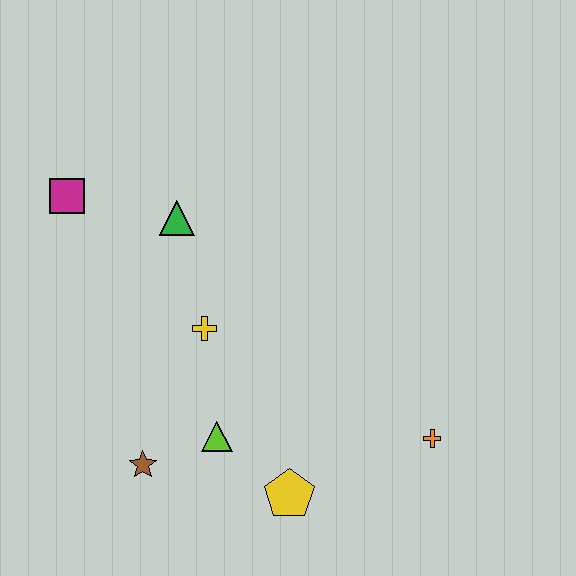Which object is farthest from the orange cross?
The magenta square is farthest from the orange cross.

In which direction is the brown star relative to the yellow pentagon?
The brown star is to the left of the yellow pentagon.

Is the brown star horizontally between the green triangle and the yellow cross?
No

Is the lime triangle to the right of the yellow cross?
Yes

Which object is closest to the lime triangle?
The brown star is closest to the lime triangle.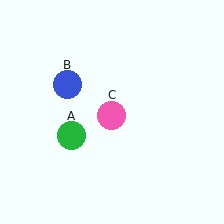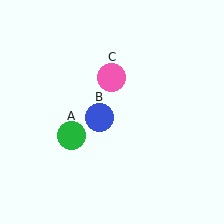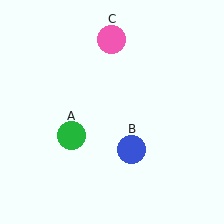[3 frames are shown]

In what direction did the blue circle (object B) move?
The blue circle (object B) moved down and to the right.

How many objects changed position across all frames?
2 objects changed position: blue circle (object B), pink circle (object C).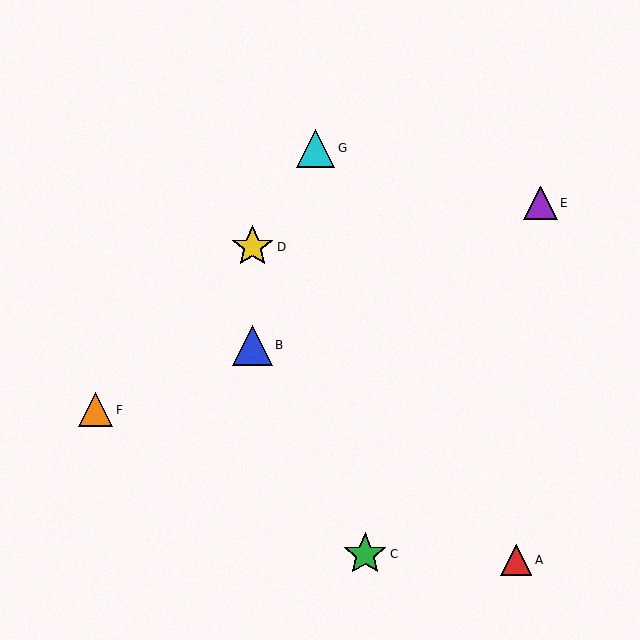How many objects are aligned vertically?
2 objects (B, D) are aligned vertically.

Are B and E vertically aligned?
No, B is at x≈252 and E is at x≈541.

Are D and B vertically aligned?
Yes, both are at x≈252.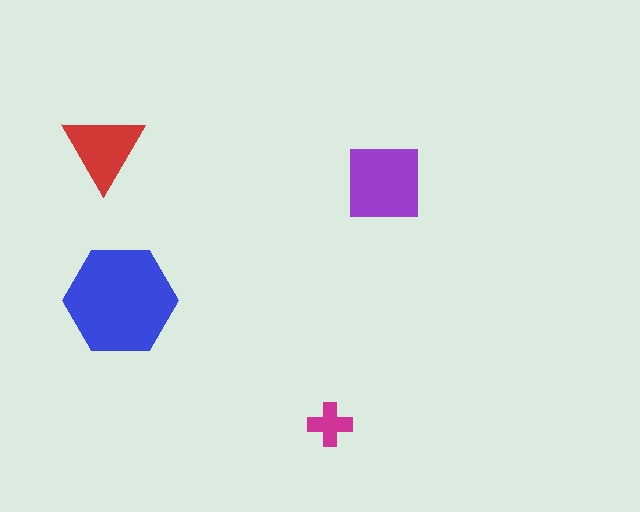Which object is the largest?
The blue hexagon.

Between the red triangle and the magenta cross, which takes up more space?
The red triangle.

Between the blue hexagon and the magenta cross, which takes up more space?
The blue hexagon.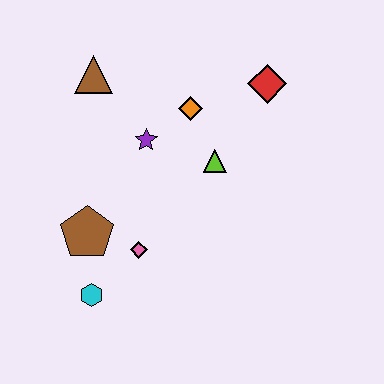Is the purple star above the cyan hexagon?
Yes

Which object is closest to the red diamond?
The orange diamond is closest to the red diamond.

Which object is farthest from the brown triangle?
The cyan hexagon is farthest from the brown triangle.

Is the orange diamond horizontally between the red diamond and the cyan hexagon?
Yes